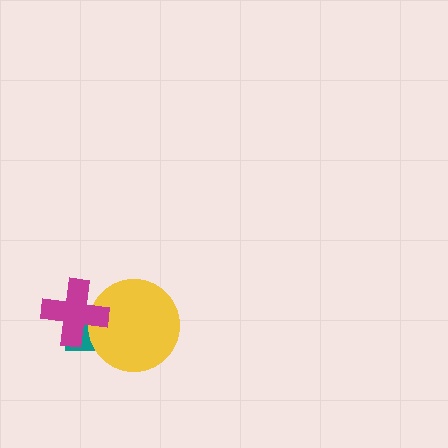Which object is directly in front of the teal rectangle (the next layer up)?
The yellow circle is directly in front of the teal rectangle.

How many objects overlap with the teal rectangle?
2 objects overlap with the teal rectangle.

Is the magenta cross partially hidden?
No, no other shape covers it.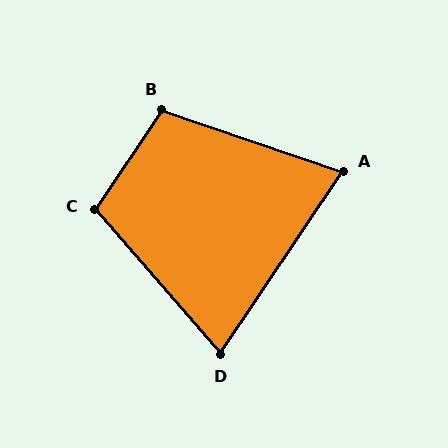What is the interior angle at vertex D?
Approximately 75 degrees (acute).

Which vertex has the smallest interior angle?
A, at approximately 75 degrees.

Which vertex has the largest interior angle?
C, at approximately 105 degrees.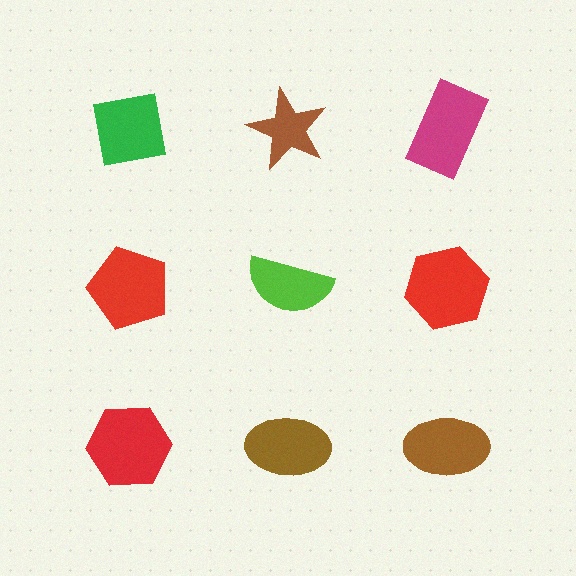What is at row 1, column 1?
A green square.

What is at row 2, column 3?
A red hexagon.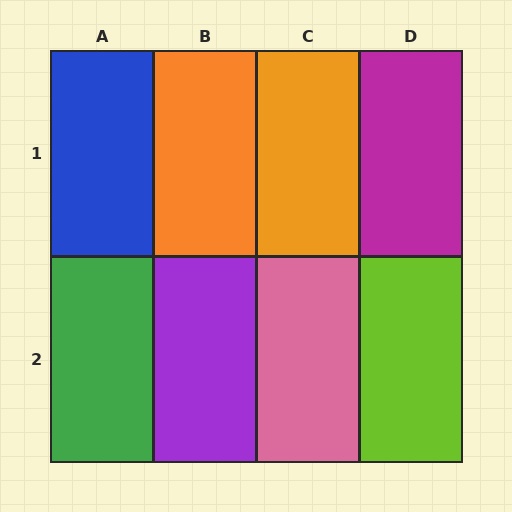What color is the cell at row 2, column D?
Lime.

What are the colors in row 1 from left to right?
Blue, orange, orange, magenta.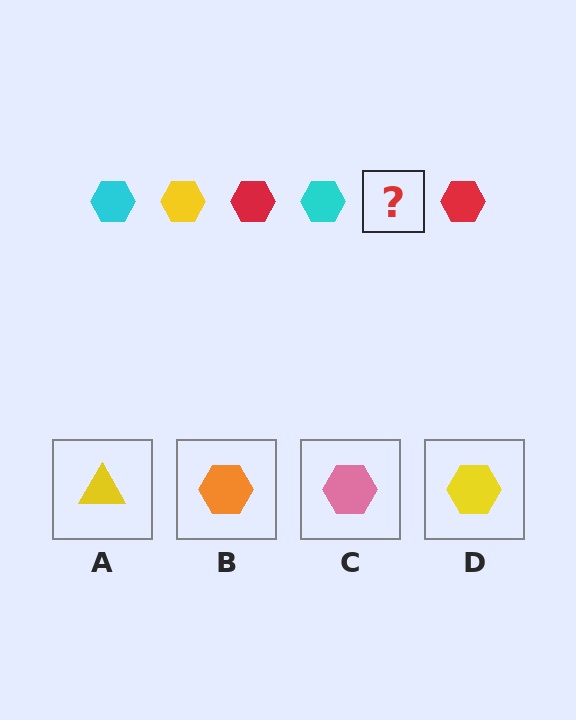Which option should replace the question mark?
Option D.